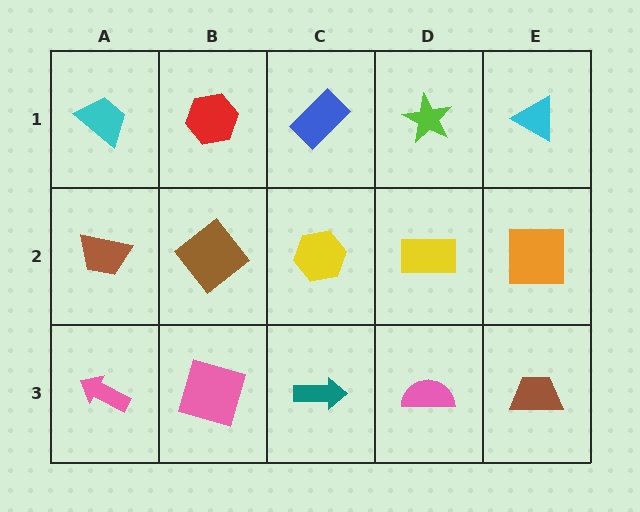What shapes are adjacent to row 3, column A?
A brown trapezoid (row 2, column A), a pink square (row 3, column B).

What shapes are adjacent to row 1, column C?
A yellow hexagon (row 2, column C), a red hexagon (row 1, column B), a lime star (row 1, column D).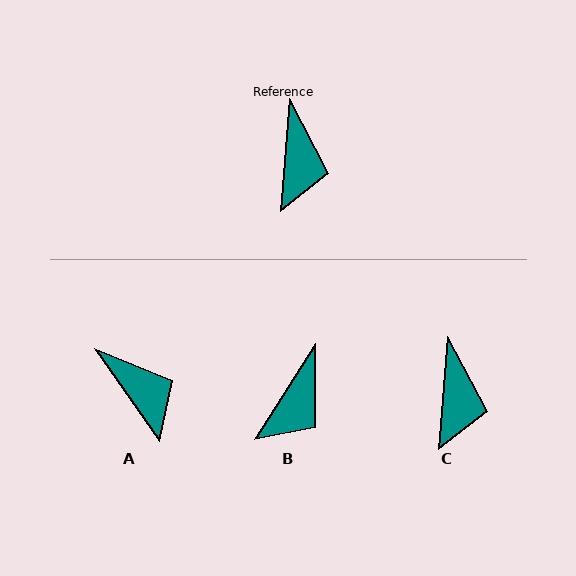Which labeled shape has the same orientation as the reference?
C.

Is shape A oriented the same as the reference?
No, it is off by about 40 degrees.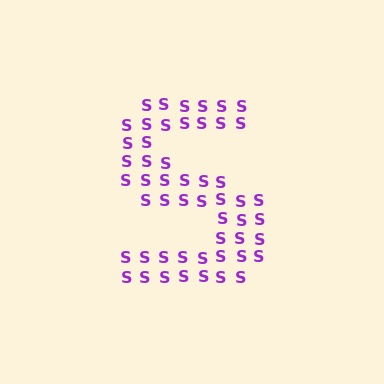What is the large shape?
The large shape is the letter S.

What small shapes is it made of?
It is made of small letter S's.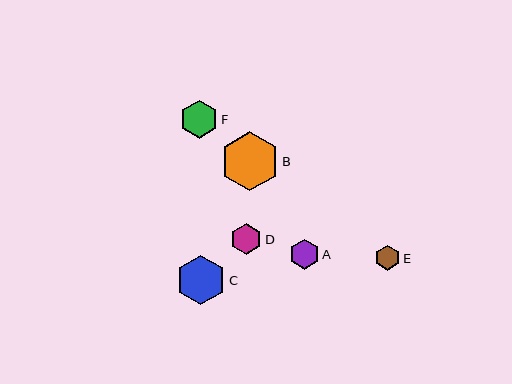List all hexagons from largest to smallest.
From largest to smallest: B, C, F, D, A, E.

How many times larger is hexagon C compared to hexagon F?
Hexagon C is approximately 1.3 times the size of hexagon F.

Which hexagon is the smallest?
Hexagon E is the smallest with a size of approximately 25 pixels.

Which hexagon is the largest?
Hexagon B is the largest with a size of approximately 59 pixels.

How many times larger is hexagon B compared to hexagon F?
Hexagon B is approximately 1.5 times the size of hexagon F.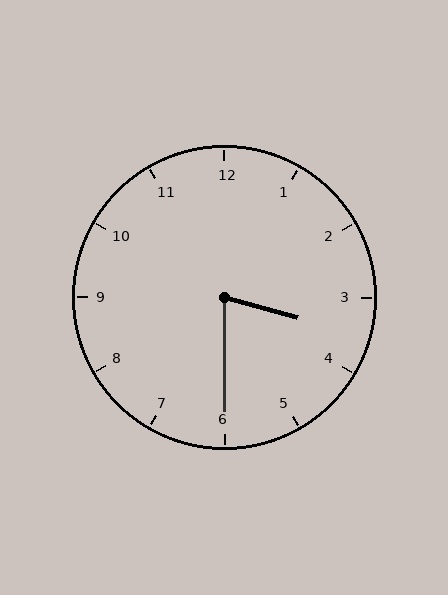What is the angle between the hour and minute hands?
Approximately 75 degrees.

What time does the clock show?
3:30.